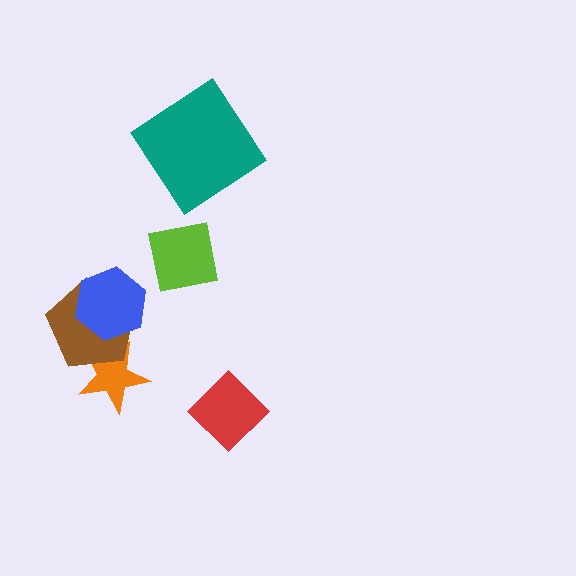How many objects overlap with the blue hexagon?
1 object overlaps with the blue hexagon.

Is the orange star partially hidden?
Yes, it is partially covered by another shape.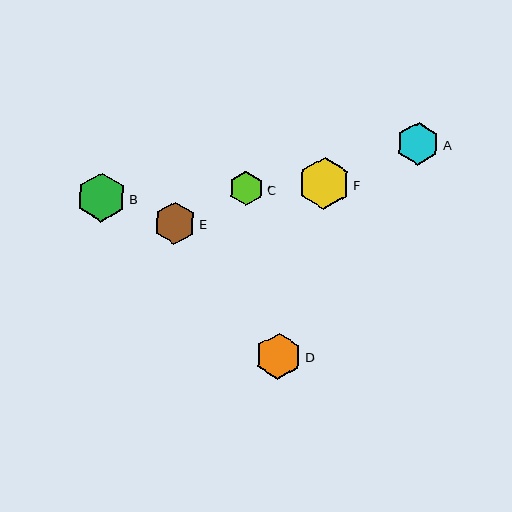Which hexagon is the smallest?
Hexagon C is the smallest with a size of approximately 34 pixels.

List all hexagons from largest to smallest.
From largest to smallest: F, B, D, A, E, C.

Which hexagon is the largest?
Hexagon F is the largest with a size of approximately 52 pixels.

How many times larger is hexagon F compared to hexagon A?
Hexagon F is approximately 1.2 times the size of hexagon A.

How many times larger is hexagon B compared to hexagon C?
Hexagon B is approximately 1.4 times the size of hexagon C.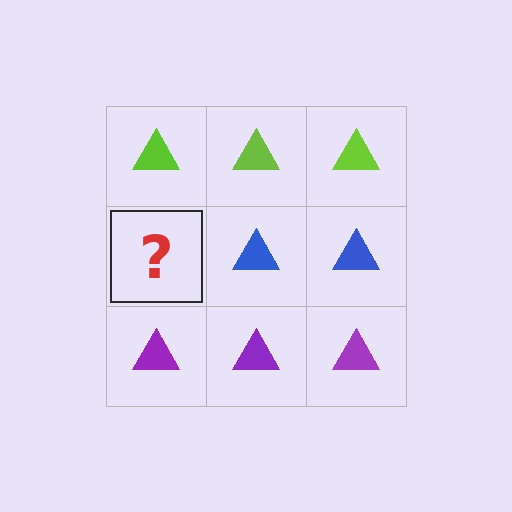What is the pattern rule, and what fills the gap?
The rule is that each row has a consistent color. The gap should be filled with a blue triangle.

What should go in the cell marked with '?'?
The missing cell should contain a blue triangle.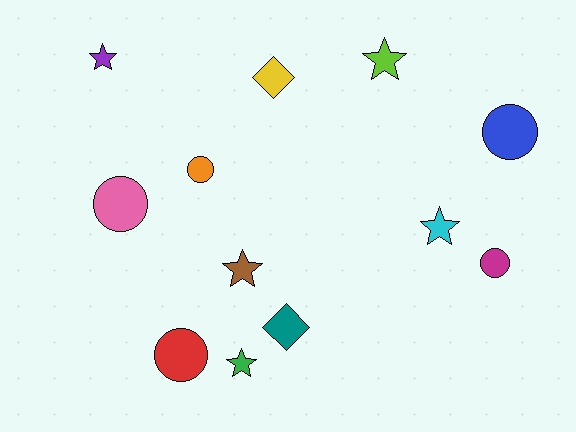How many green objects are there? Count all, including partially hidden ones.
There is 1 green object.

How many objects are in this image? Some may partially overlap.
There are 12 objects.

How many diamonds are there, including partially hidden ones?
There are 2 diamonds.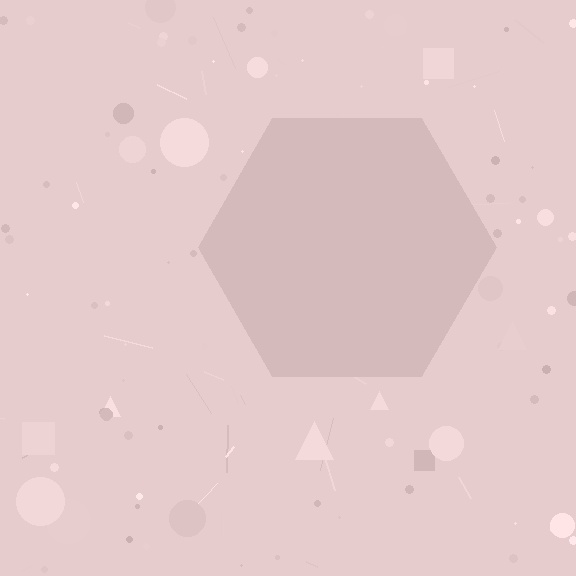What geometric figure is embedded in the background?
A hexagon is embedded in the background.